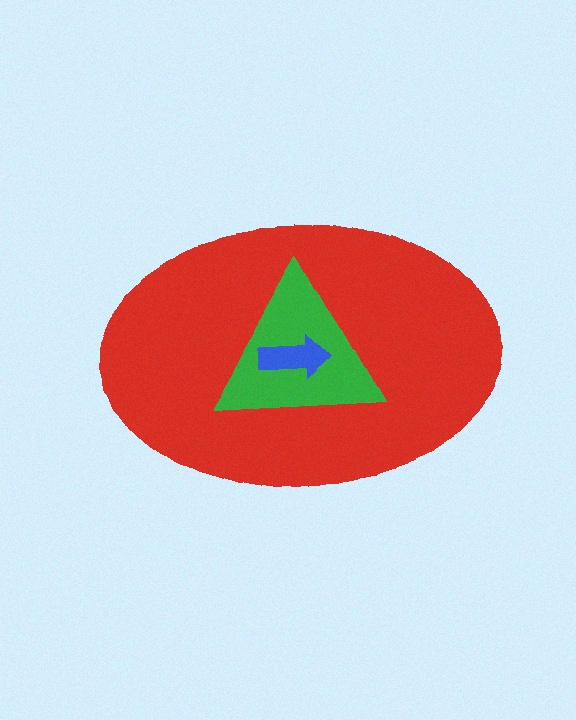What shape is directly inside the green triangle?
The blue arrow.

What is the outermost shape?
The red ellipse.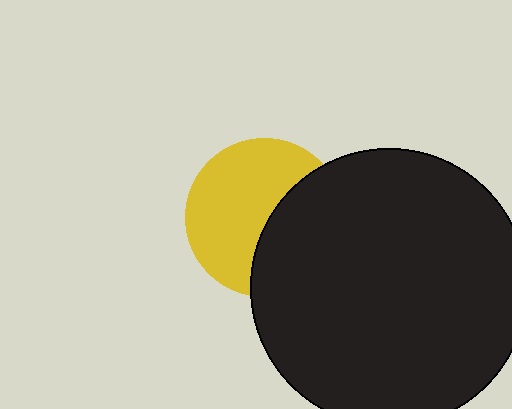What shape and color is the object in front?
The object in front is a black circle.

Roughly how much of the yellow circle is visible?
About half of it is visible (roughly 59%).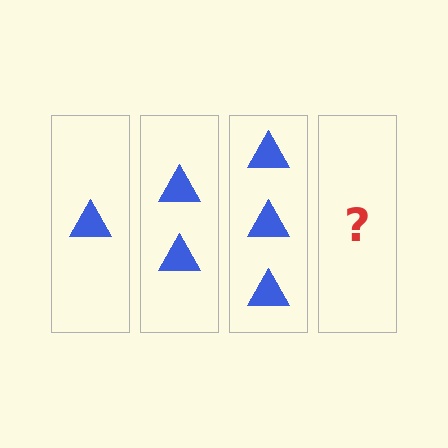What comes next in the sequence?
The next element should be 4 triangles.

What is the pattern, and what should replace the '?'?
The pattern is that each step adds one more triangle. The '?' should be 4 triangles.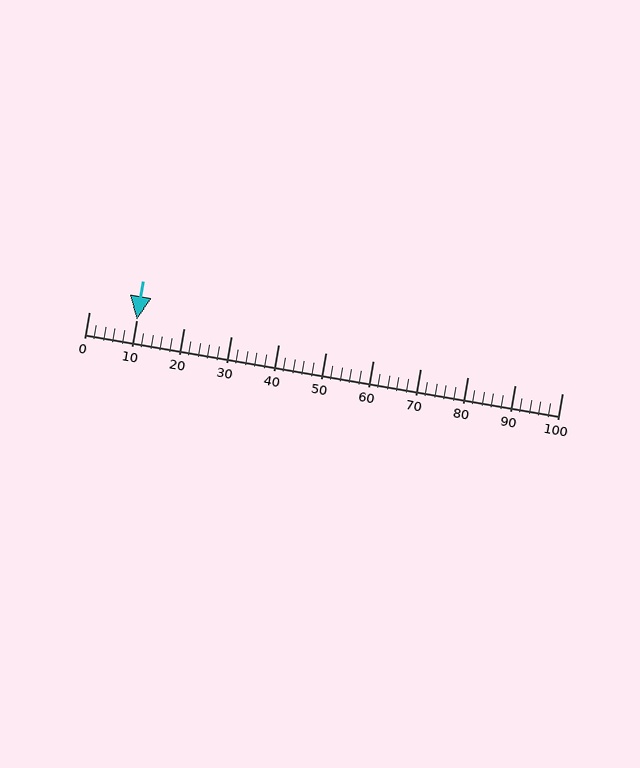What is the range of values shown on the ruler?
The ruler shows values from 0 to 100.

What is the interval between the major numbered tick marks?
The major tick marks are spaced 10 units apart.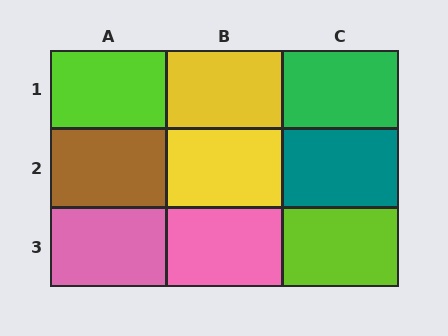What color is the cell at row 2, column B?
Yellow.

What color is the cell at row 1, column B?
Yellow.